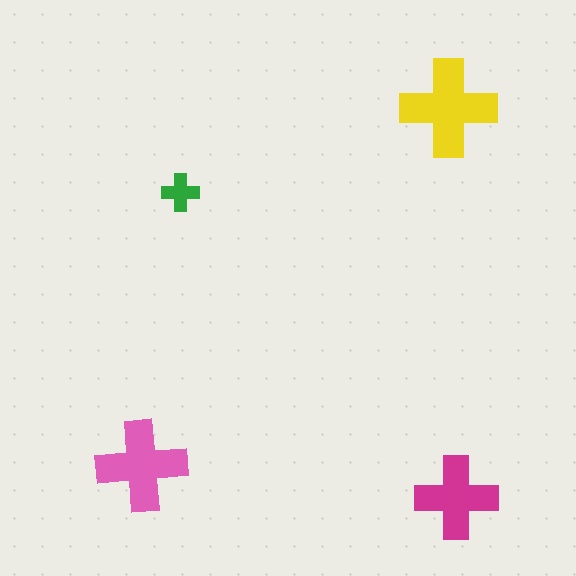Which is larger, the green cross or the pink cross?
The pink one.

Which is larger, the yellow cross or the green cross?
The yellow one.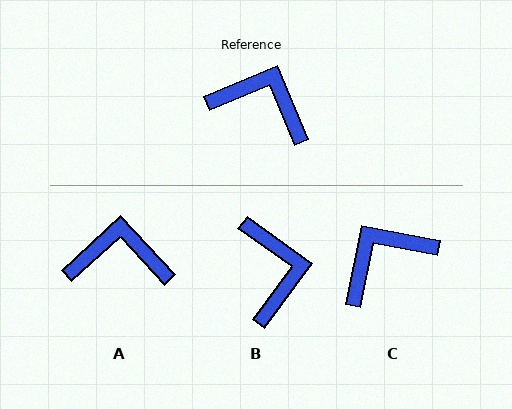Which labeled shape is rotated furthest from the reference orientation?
B, about 59 degrees away.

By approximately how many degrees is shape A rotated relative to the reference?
Approximately 20 degrees counter-clockwise.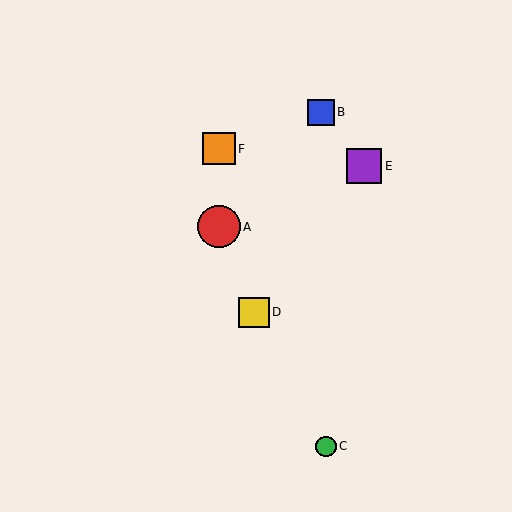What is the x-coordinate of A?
Object A is at x≈219.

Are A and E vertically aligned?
No, A is at x≈219 and E is at x≈364.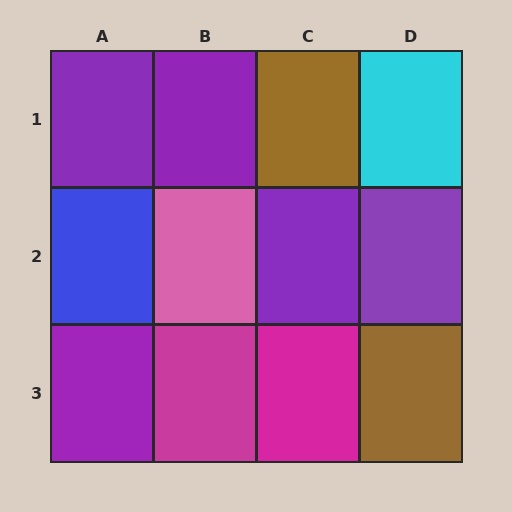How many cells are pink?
1 cell is pink.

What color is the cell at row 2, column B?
Pink.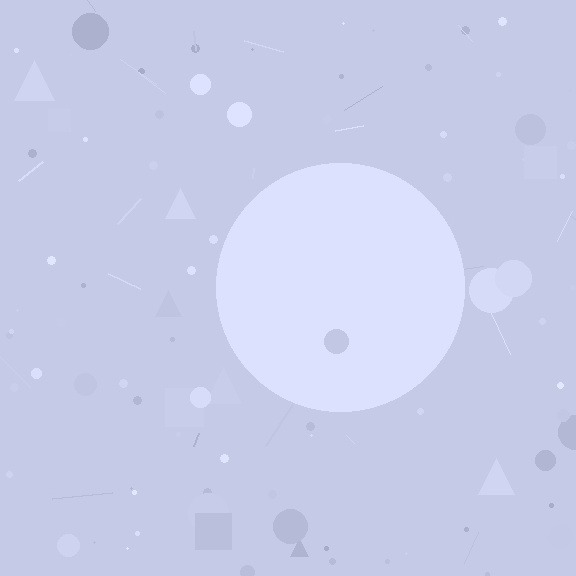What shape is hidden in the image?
A circle is hidden in the image.